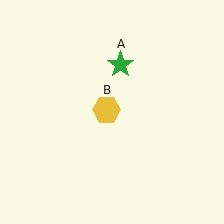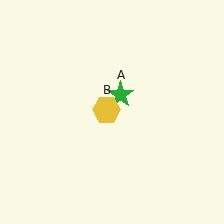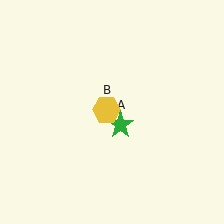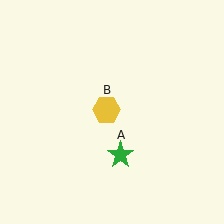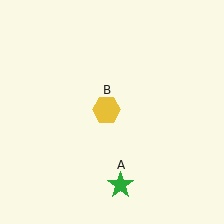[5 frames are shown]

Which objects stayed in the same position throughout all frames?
Yellow hexagon (object B) remained stationary.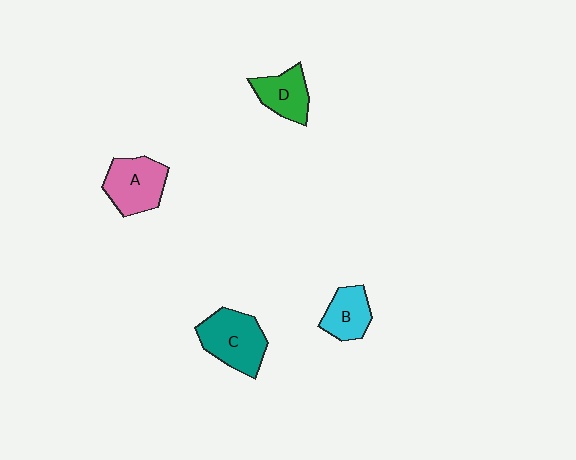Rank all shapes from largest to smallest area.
From largest to smallest: C (teal), A (pink), D (green), B (cyan).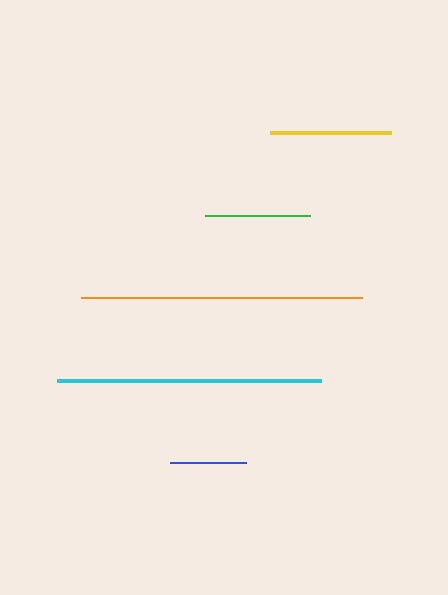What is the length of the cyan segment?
The cyan segment is approximately 263 pixels long.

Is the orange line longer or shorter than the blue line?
The orange line is longer than the blue line.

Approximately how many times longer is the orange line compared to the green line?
The orange line is approximately 2.7 times the length of the green line.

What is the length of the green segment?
The green segment is approximately 105 pixels long.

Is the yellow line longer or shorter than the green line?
The yellow line is longer than the green line.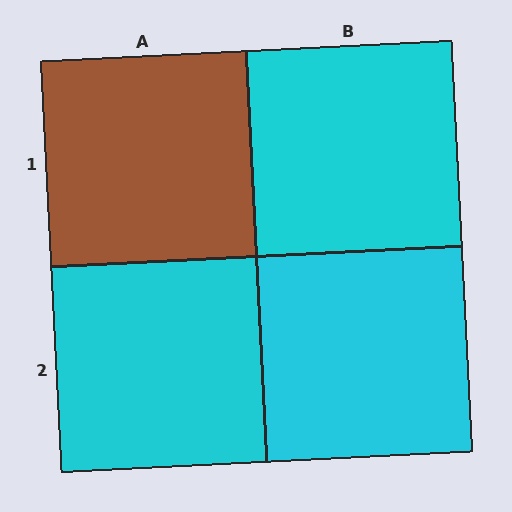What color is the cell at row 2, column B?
Cyan.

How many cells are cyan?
3 cells are cyan.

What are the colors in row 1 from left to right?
Brown, cyan.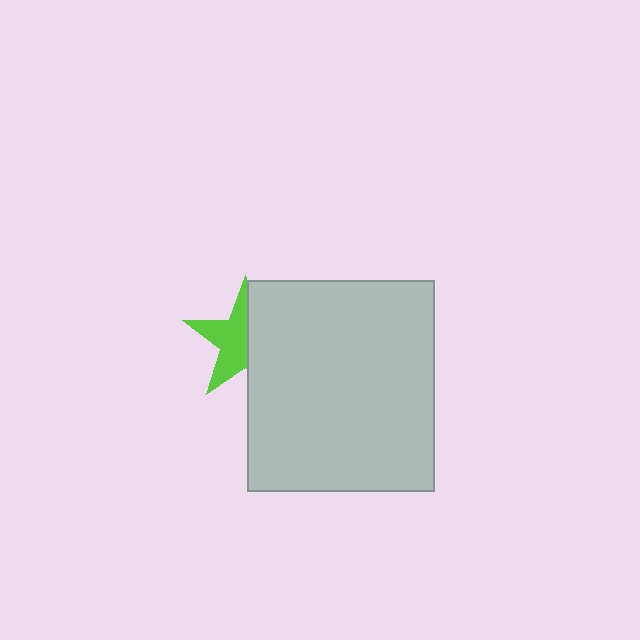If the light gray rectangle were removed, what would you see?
You would see the complete lime star.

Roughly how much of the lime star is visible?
About half of it is visible (roughly 54%).